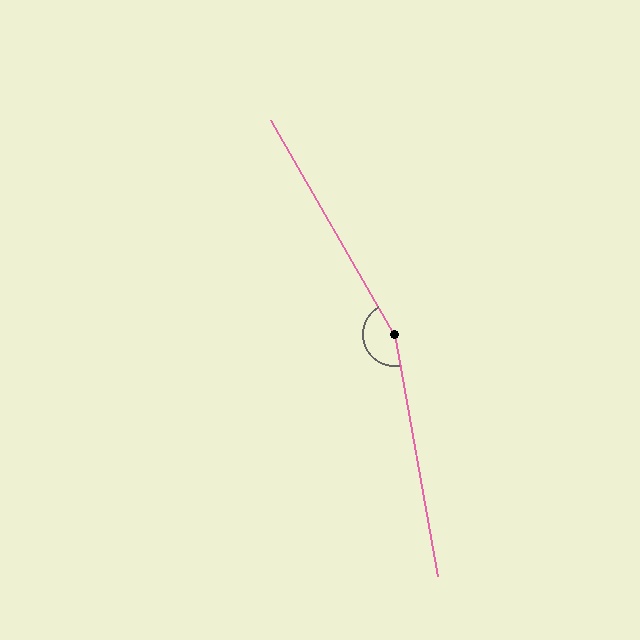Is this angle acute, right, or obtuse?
It is obtuse.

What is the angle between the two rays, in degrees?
Approximately 160 degrees.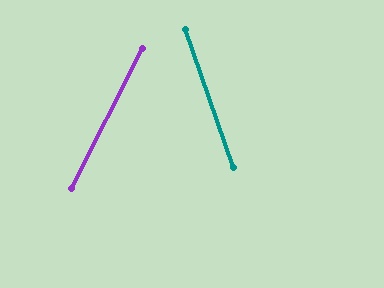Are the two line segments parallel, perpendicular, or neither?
Neither parallel nor perpendicular — they differ by about 46°.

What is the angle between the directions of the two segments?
Approximately 46 degrees.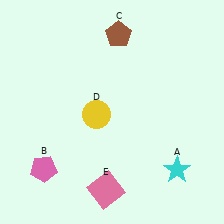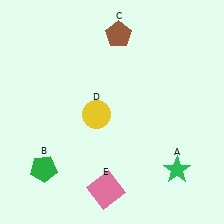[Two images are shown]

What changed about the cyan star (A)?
In Image 1, A is cyan. In Image 2, it changed to green.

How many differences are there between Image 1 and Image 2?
There are 2 differences between the two images.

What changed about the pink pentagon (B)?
In Image 1, B is pink. In Image 2, it changed to green.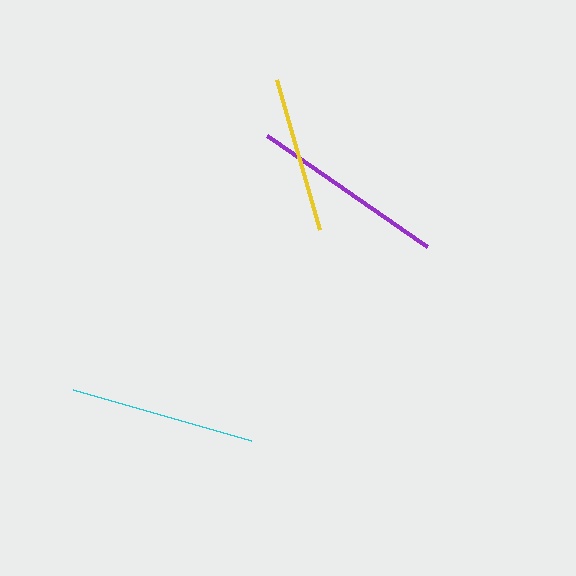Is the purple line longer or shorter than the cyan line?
The purple line is longer than the cyan line.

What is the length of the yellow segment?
The yellow segment is approximately 157 pixels long.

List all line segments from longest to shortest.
From longest to shortest: purple, cyan, yellow.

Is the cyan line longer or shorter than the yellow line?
The cyan line is longer than the yellow line.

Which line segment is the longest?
The purple line is the longest at approximately 194 pixels.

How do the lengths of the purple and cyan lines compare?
The purple and cyan lines are approximately the same length.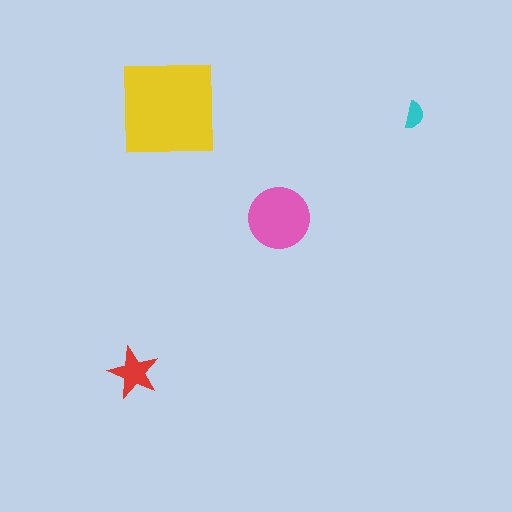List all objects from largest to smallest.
The yellow square, the pink circle, the red star, the cyan semicircle.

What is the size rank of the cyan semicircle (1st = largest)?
4th.